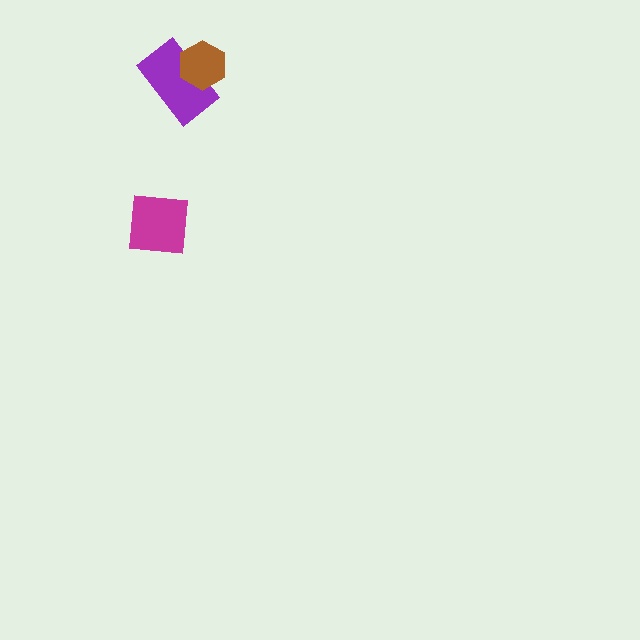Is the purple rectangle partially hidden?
Yes, it is partially covered by another shape.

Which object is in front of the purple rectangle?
The brown hexagon is in front of the purple rectangle.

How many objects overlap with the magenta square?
0 objects overlap with the magenta square.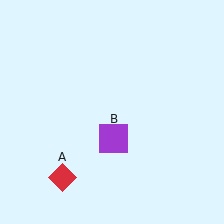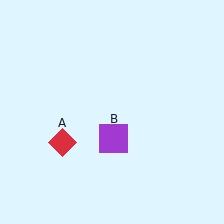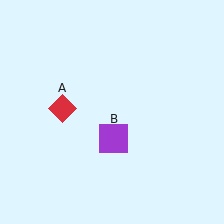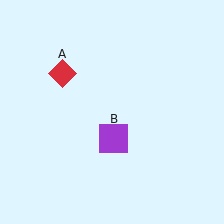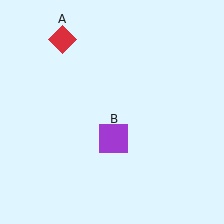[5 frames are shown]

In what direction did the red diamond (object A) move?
The red diamond (object A) moved up.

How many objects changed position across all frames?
1 object changed position: red diamond (object A).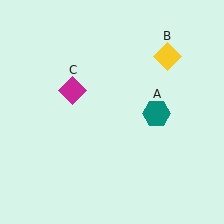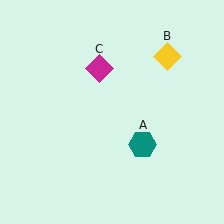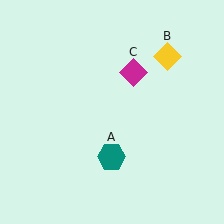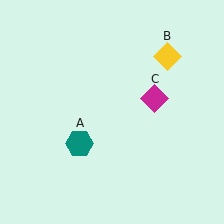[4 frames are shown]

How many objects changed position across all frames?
2 objects changed position: teal hexagon (object A), magenta diamond (object C).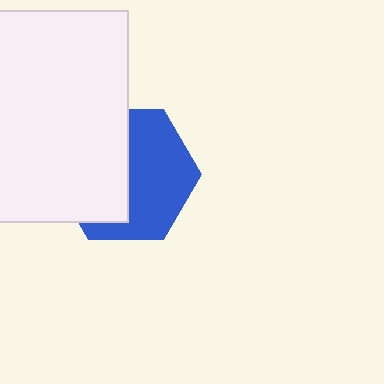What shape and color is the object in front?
The object in front is a white rectangle.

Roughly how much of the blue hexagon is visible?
About half of it is visible (roughly 52%).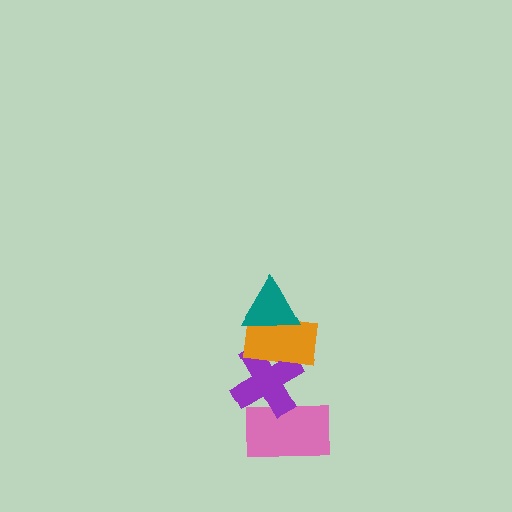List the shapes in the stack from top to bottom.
From top to bottom: the teal triangle, the orange rectangle, the purple cross, the pink rectangle.